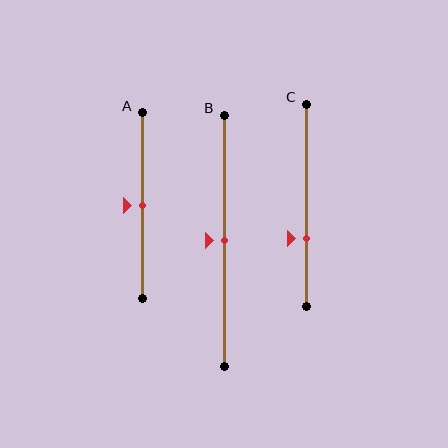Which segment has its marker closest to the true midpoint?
Segment A has its marker closest to the true midpoint.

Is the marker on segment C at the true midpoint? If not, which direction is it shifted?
No, the marker on segment C is shifted downward by about 16% of the segment length.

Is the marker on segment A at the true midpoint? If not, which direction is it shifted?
Yes, the marker on segment A is at the true midpoint.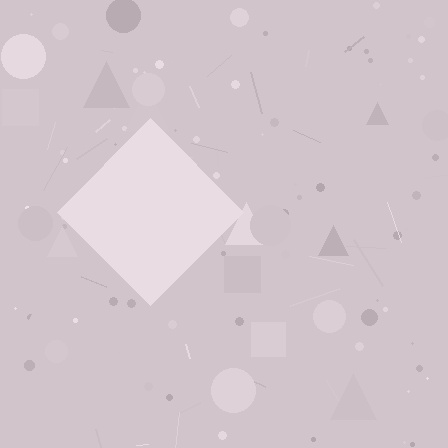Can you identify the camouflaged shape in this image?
The camouflaged shape is a diamond.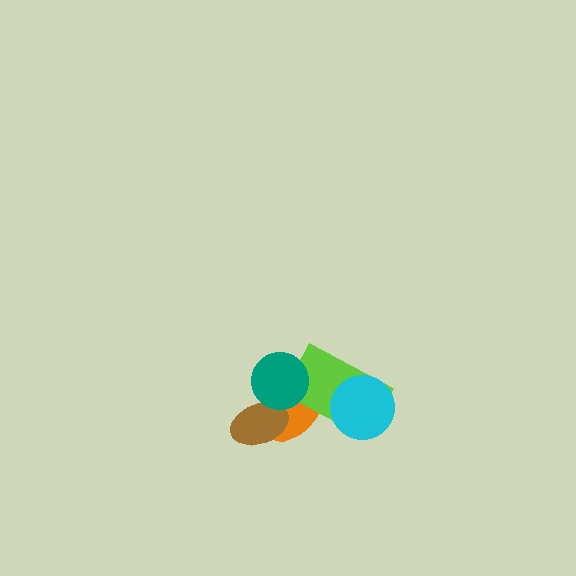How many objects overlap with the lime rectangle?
3 objects overlap with the lime rectangle.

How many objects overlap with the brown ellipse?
2 objects overlap with the brown ellipse.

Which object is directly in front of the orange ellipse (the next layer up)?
The brown ellipse is directly in front of the orange ellipse.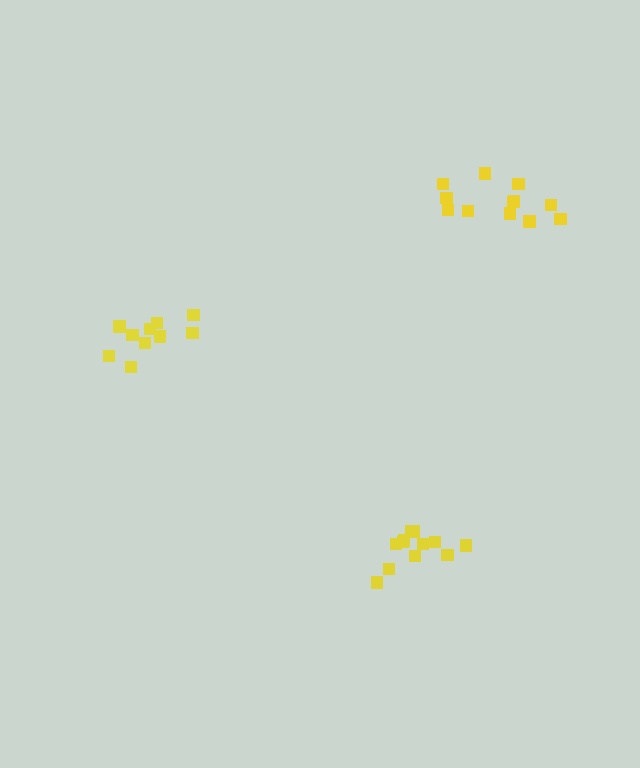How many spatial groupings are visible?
There are 3 spatial groupings.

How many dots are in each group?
Group 1: 12 dots, Group 2: 10 dots, Group 3: 12 dots (34 total).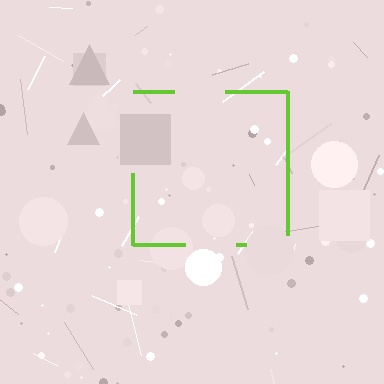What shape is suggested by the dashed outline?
The dashed outline suggests a square.